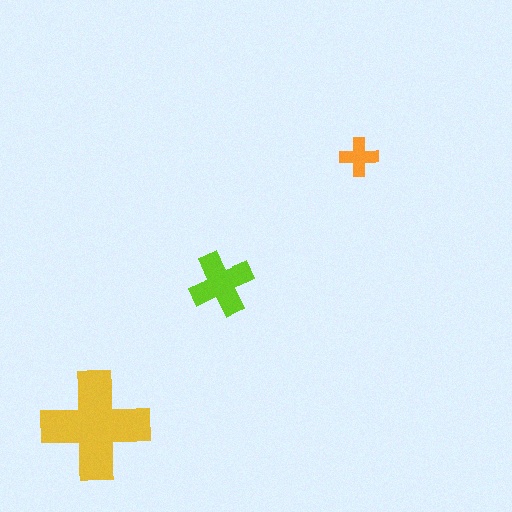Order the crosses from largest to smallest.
the yellow one, the lime one, the orange one.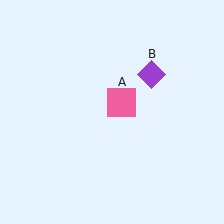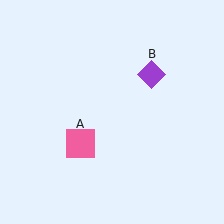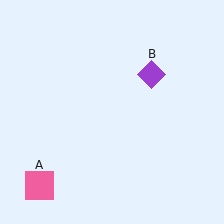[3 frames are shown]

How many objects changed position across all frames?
1 object changed position: pink square (object A).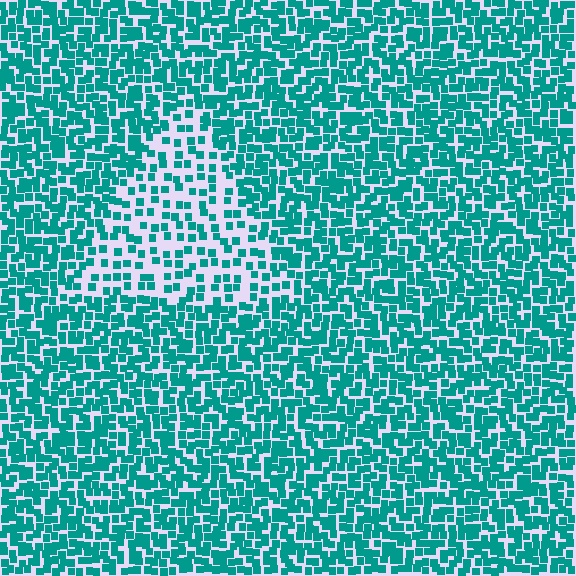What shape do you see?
I see a triangle.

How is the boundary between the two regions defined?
The boundary is defined by a change in element density (approximately 2.1x ratio). All elements are the same color, size, and shape.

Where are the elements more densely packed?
The elements are more densely packed outside the triangle boundary.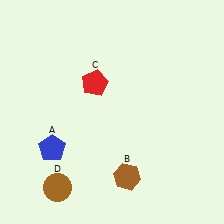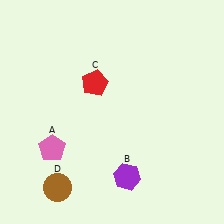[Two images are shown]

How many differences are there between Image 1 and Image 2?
There are 2 differences between the two images.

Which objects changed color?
A changed from blue to pink. B changed from brown to purple.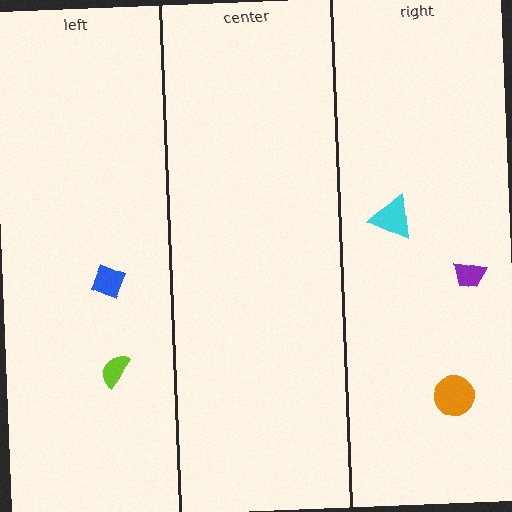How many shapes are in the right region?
3.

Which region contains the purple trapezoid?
The right region.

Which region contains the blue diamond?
The left region.